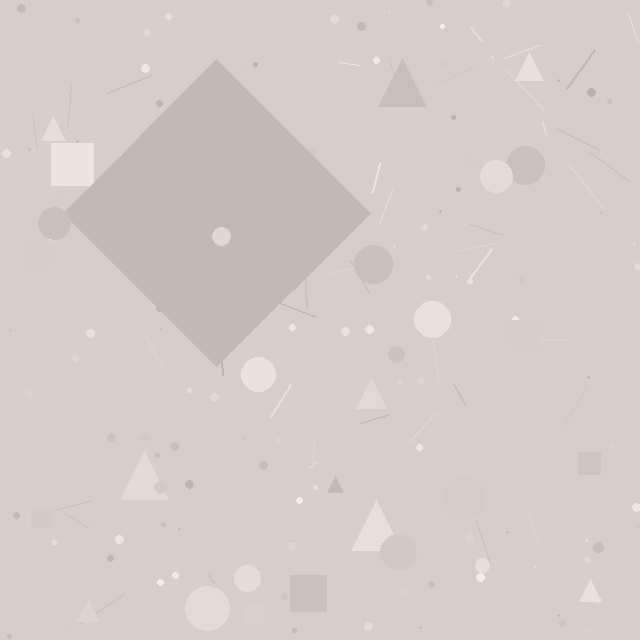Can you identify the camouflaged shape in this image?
The camouflaged shape is a diamond.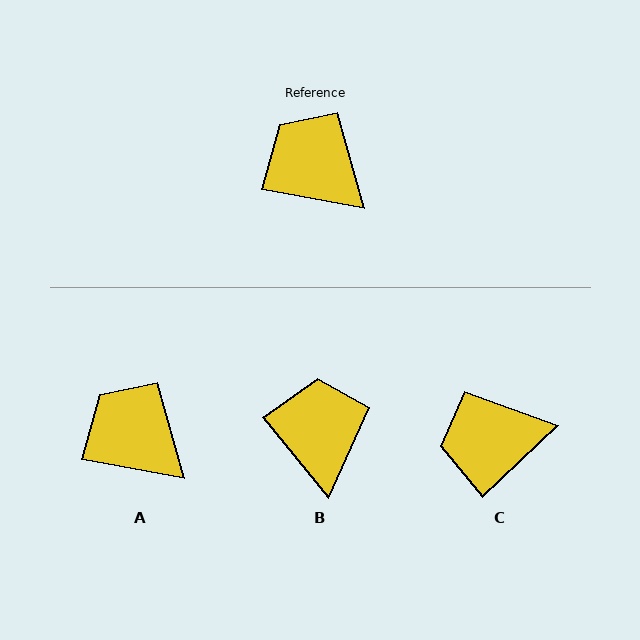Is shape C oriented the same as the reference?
No, it is off by about 54 degrees.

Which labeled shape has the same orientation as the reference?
A.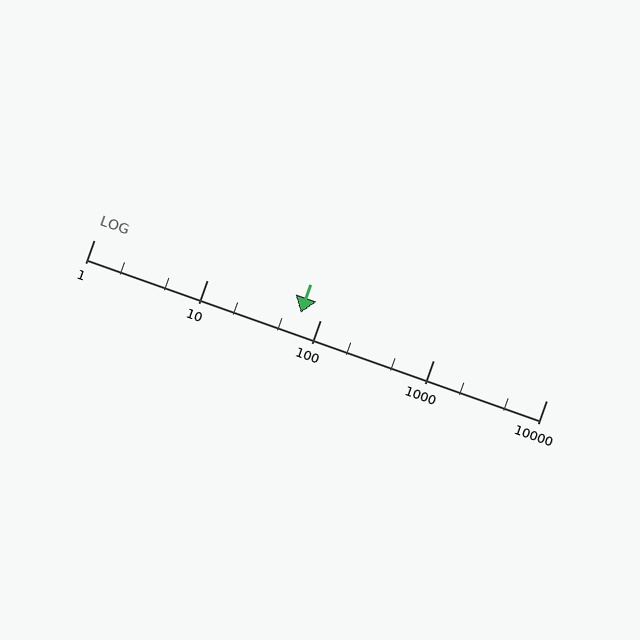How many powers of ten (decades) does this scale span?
The scale spans 4 decades, from 1 to 10000.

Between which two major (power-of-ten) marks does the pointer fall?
The pointer is between 10 and 100.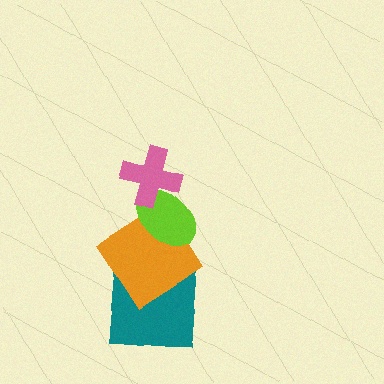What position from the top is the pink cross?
The pink cross is 1st from the top.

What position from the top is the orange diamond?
The orange diamond is 3rd from the top.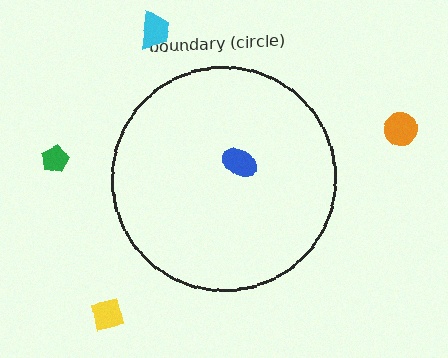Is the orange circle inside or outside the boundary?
Outside.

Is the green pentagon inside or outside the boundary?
Outside.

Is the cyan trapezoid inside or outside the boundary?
Outside.